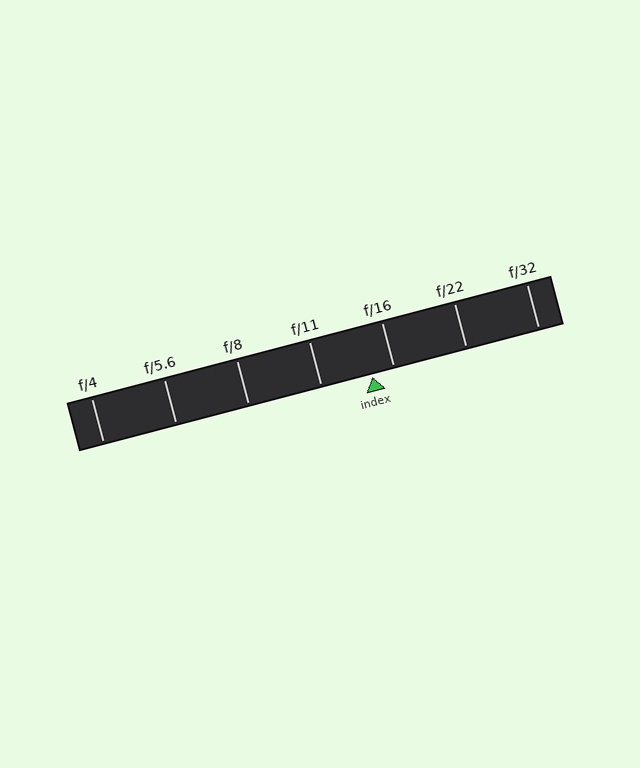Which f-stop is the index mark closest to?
The index mark is closest to f/16.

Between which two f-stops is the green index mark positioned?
The index mark is between f/11 and f/16.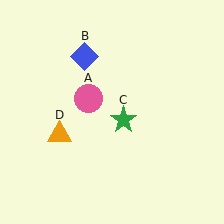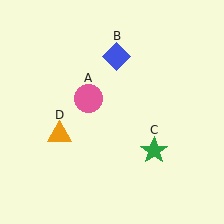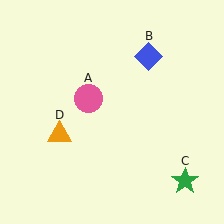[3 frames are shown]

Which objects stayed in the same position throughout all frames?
Pink circle (object A) and orange triangle (object D) remained stationary.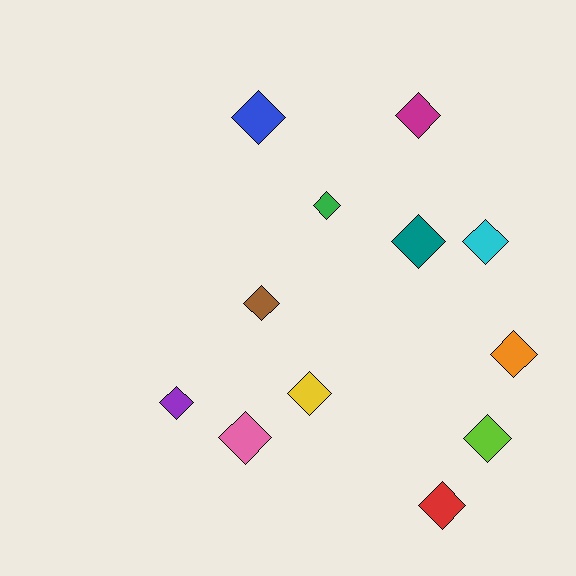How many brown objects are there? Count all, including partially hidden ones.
There is 1 brown object.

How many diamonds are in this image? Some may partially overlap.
There are 12 diamonds.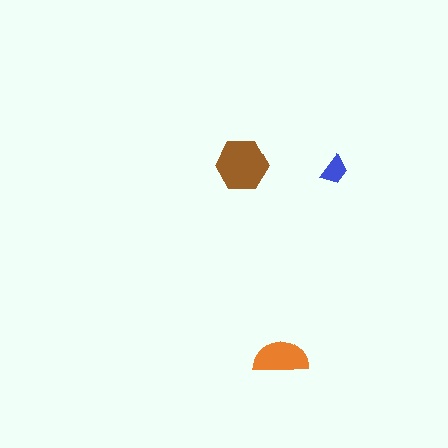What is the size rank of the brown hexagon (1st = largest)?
1st.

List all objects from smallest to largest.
The blue trapezoid, the orange semicircle, the brown hexagon.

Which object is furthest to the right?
The blue trapezoid is rightmost.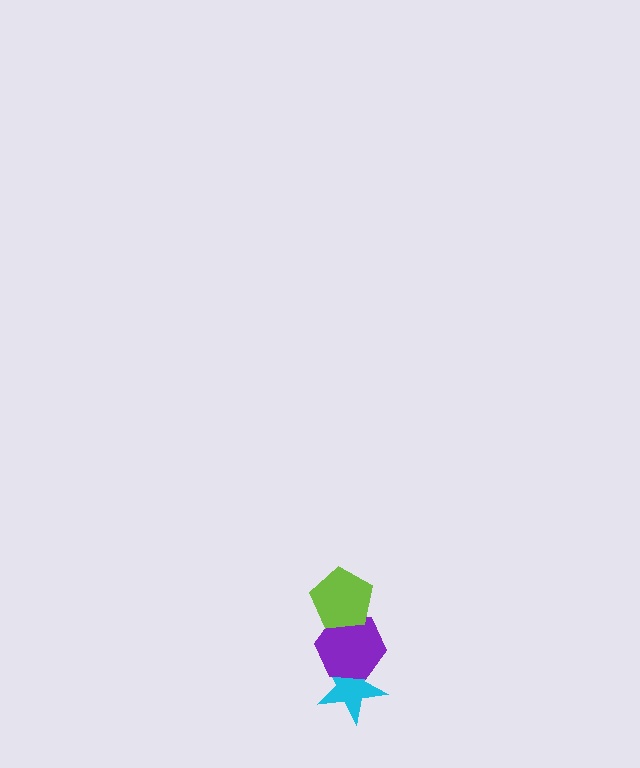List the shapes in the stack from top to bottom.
From top to bottom: the lime pentagon, the purple hexagon, the cyan star.